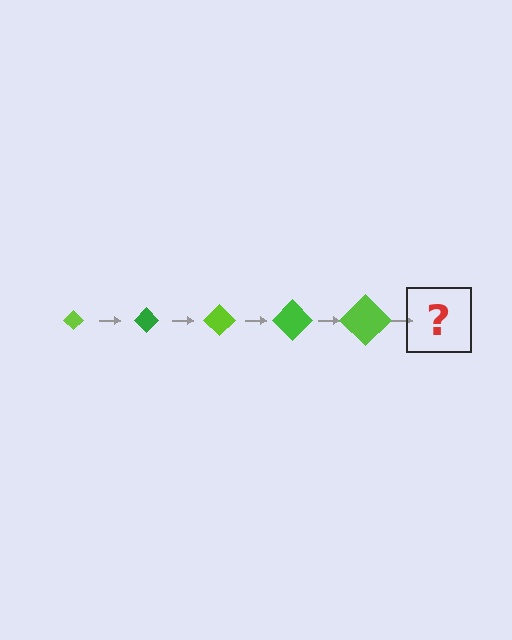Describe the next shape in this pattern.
It should be a green diamond, larger than the previous one.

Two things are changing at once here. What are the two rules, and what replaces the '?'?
The two rules are that the diamond grows larger each step and the color cycles through lime and green. The '?' should be a green diamond, larger than the previous one.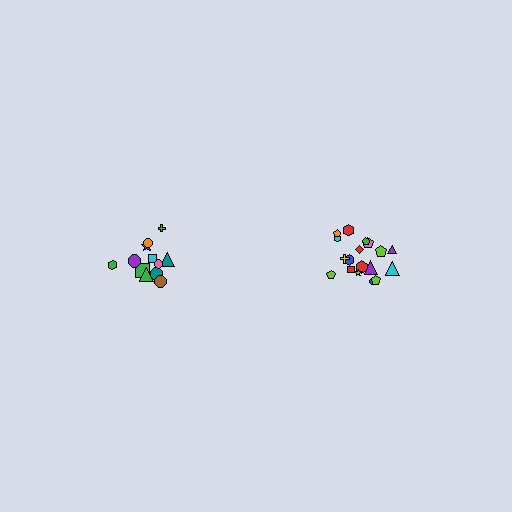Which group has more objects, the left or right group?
The right group.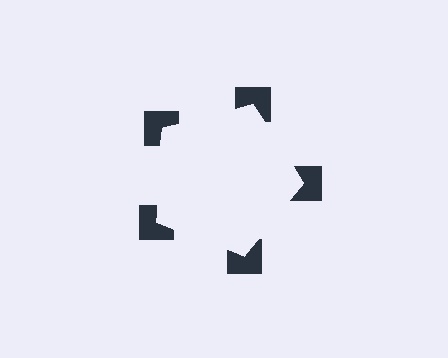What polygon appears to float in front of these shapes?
An illusory pentagon — its edges are inferred from the aligned wedge cuts in the notched squares, not physically drawn.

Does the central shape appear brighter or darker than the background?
It typically appears slightly brighter than the background, even though no actual brightness change is drawn.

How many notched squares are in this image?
There are 5 — one at each vertex of the illusory pentagon.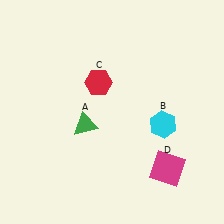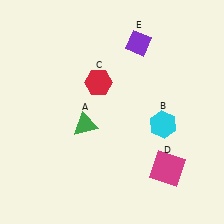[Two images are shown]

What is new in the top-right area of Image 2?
A purple diamond (E) was added in the top-right area of Image 2.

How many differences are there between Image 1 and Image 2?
There is 1 difference between the two images.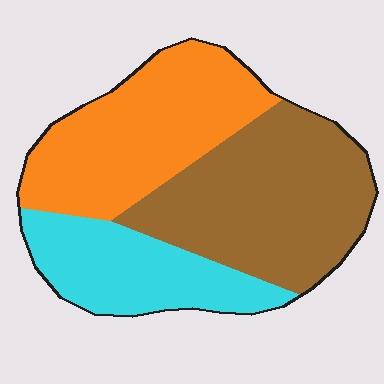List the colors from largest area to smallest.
From largest to smallest: brown, orange, cyan.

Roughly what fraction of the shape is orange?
Orange covers about 35% of the shape.